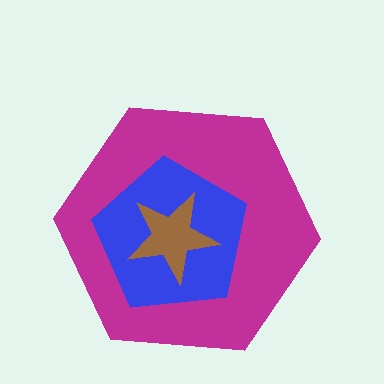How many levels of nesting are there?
3.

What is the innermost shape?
The brown star.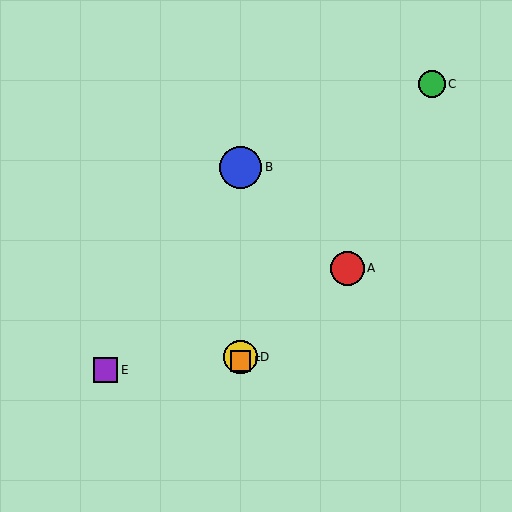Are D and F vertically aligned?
Yes, both are at x≈241.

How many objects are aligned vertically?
3 objects (B, D, F) are aligned vertically.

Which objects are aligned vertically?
Objects B, D, F are aligned vertically.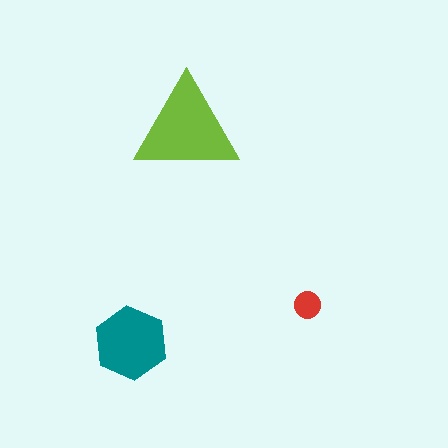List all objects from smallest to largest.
The red circle, the teal hexagon, the lime triangle.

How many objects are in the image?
There are 3 objects in the image.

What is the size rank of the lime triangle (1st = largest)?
1st.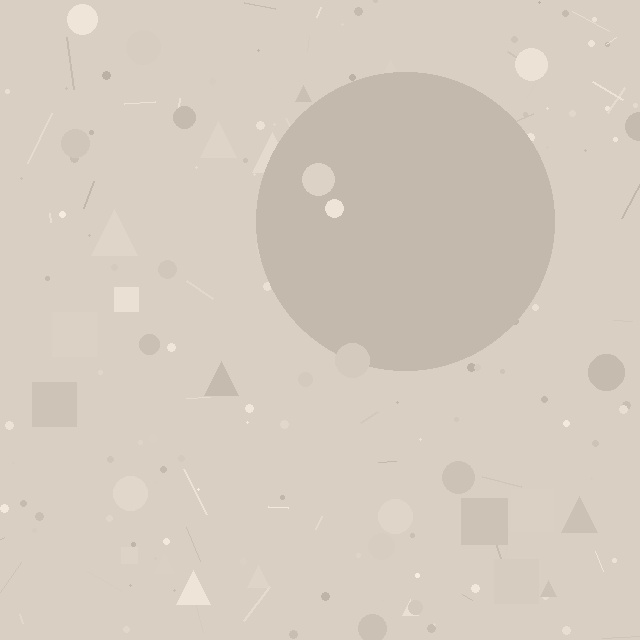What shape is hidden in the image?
A circle is hidden in the image.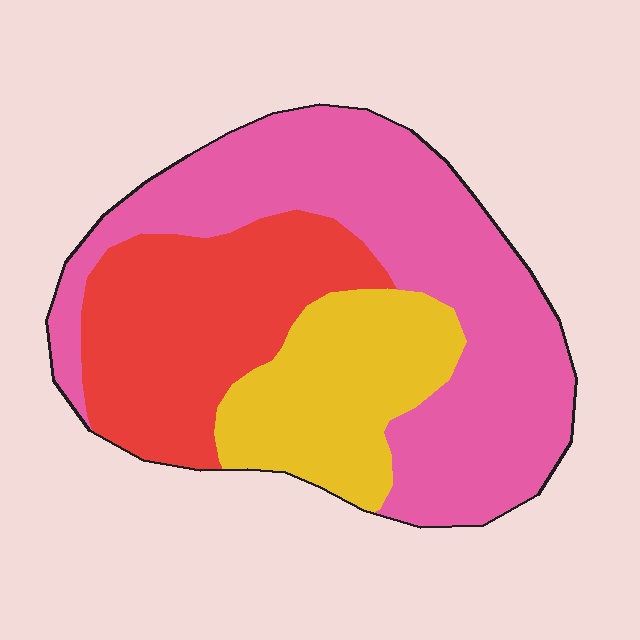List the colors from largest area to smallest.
From largest to smallest: pink, red, yellow.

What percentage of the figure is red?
Red takes up about one quarter (1/4) of the figure.